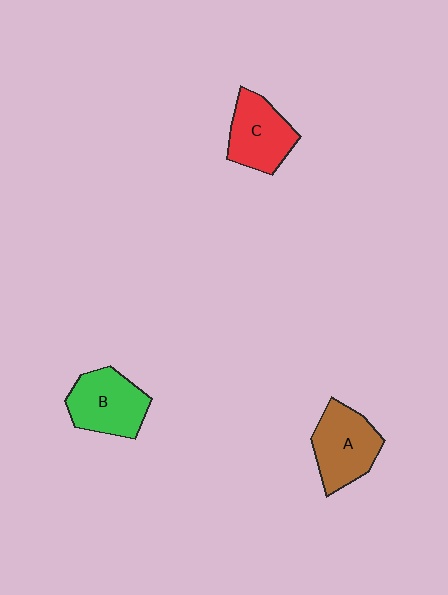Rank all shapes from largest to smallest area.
From largest to smallest: A (brown), B (green), C (red).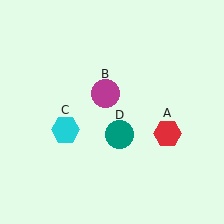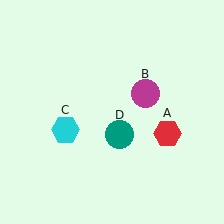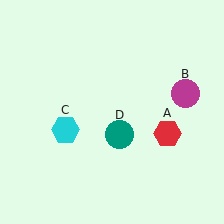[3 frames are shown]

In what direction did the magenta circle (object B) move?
The magenta circle (object B) moved right.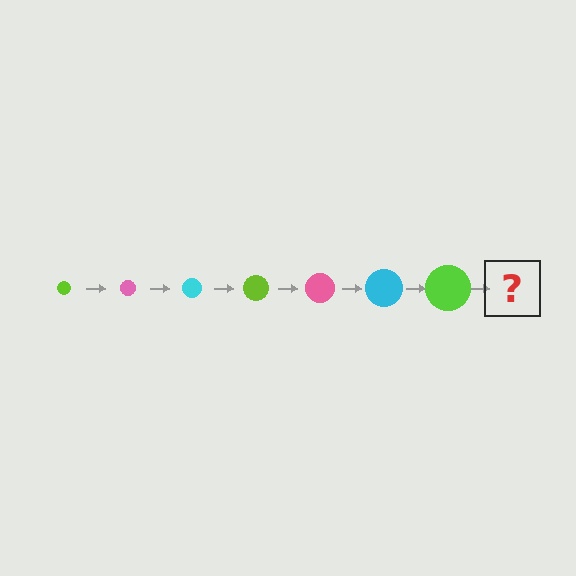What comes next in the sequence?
The next element should be a pink circle, larger than the previous one.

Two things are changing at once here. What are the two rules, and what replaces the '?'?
The two rules are that the circle grows larger each step and the color cycles through lime, pink, and cyan. The '?' should be a pink circle, larger than the previous one.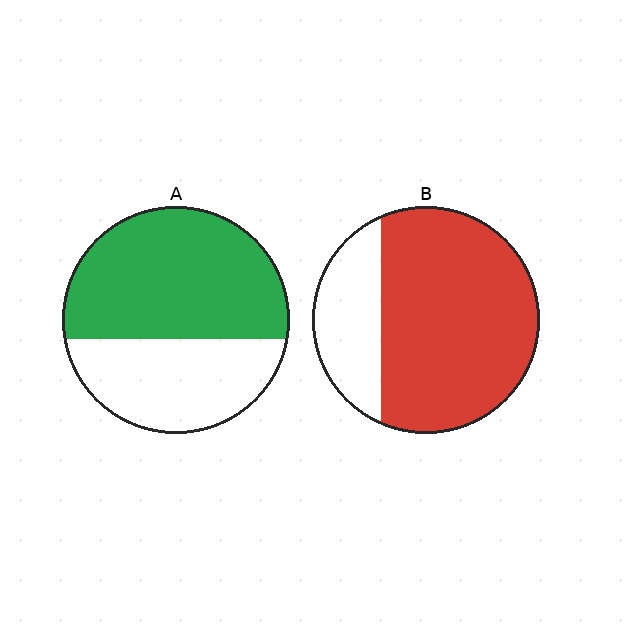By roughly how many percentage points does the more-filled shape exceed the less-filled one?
By roughly 15 percentage points (B over A).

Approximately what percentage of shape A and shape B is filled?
A is approximately 60% and B is approximately 75%.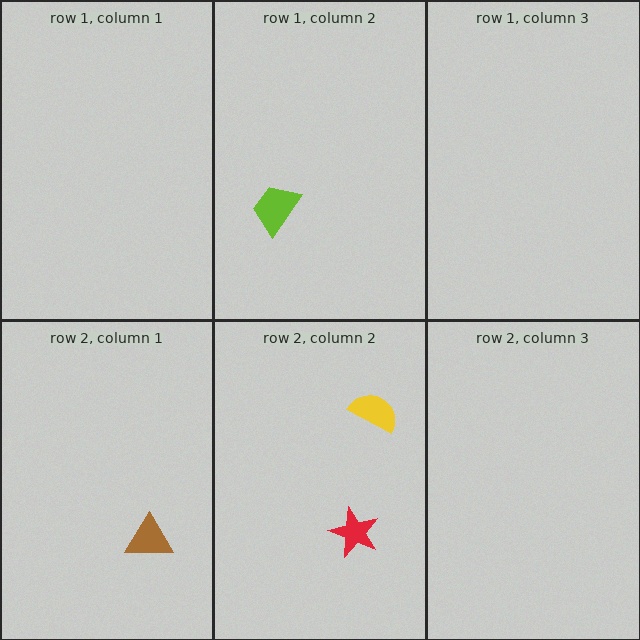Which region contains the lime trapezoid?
The row 1, column 2 region.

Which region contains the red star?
The row 2, column 2 region.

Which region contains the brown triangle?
The row 2, column 1 region.